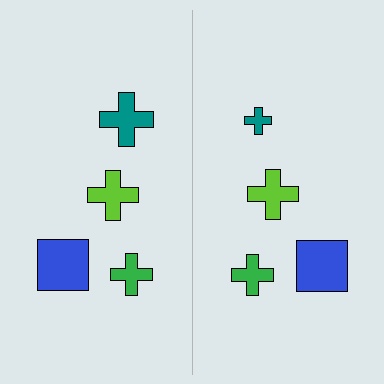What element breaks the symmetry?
The teal cross on the right side has a different size than its mirror counterpart.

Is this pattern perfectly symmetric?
No, the pattern is not perfectly symmetric. The teal cross on the right side has a different size than its mirror counterpart.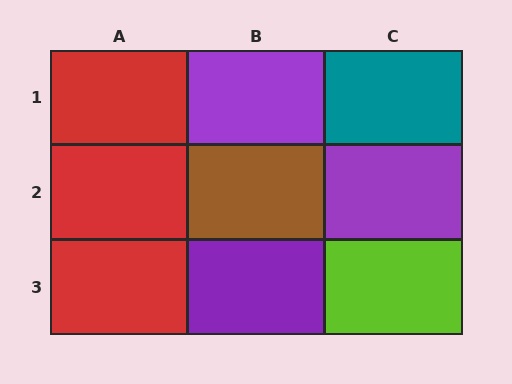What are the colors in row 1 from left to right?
Red, purple, teal.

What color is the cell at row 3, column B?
Purple.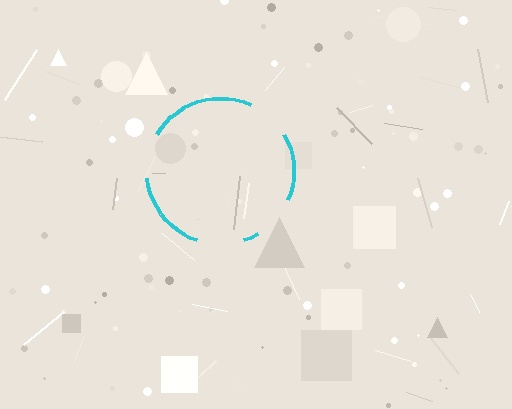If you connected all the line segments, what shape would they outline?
They would outline a circle.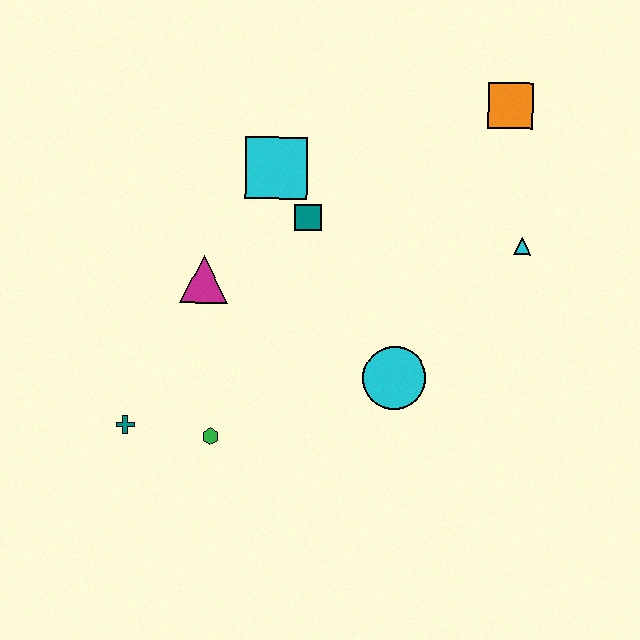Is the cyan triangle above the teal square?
No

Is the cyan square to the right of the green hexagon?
Yes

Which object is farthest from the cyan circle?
The orange square is farthest from the cyan circle.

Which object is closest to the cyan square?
The teal square is closest to the cyan square.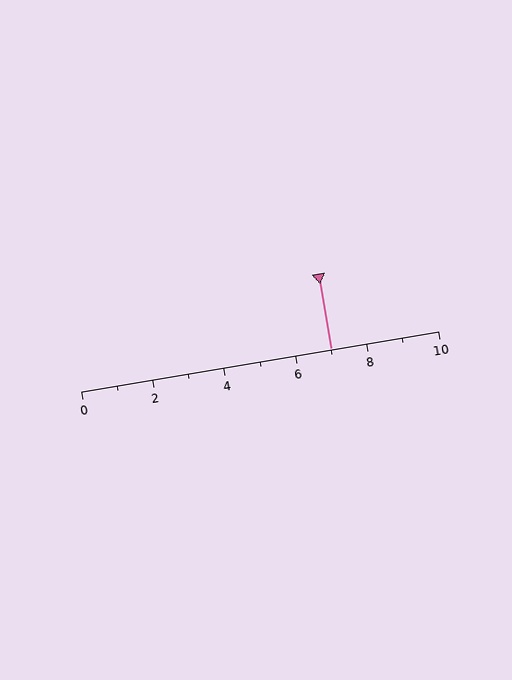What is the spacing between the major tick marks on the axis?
The major ticks are spaced 2 apart.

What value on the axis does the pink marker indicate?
The marker indicates approximately 7.